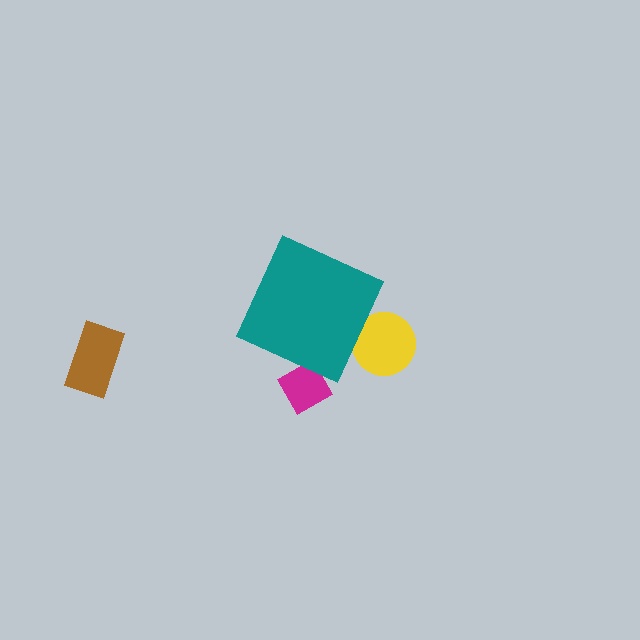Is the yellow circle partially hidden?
Yes, the yellow circle is partially hidden behind the teal diamond.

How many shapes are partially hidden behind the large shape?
2 shapes are partially hidden.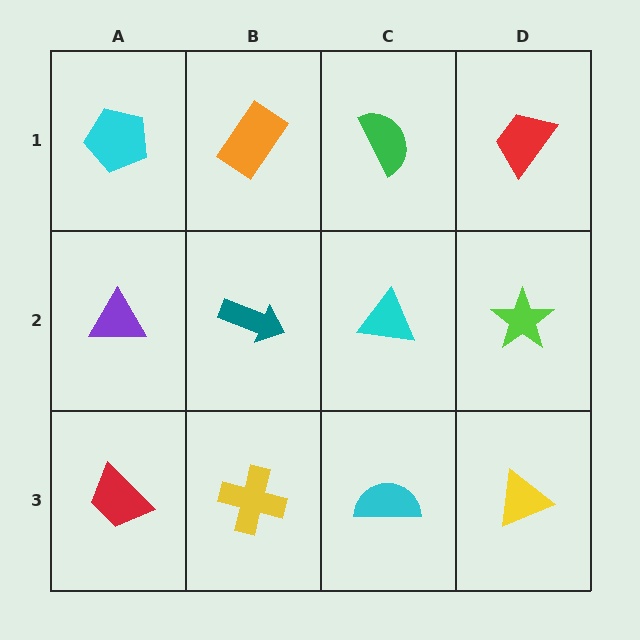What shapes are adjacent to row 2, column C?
A green semicircle (row 1, column C), a cyan semicircle (row 3, column C), a teal arrow (row 2, column B), a lime star (row 2, column D).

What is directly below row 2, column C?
A cyan semicircle.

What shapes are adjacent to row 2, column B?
An orange rectangle (row 1, column B), a yellow cross (row 3, column B), a purple triangle (row 2, column A), a cyan triangle (row 2, column C).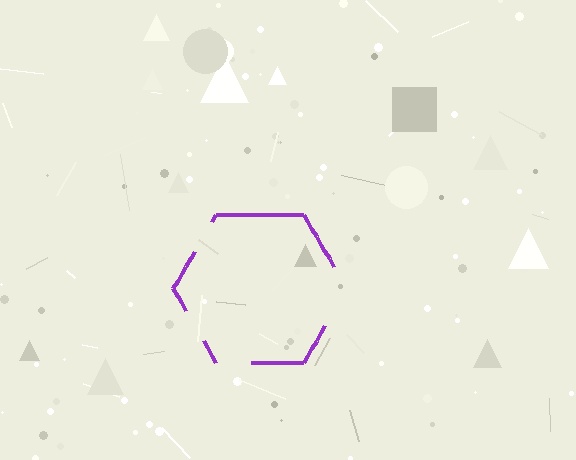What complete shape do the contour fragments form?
The contour fragments form a hexagon.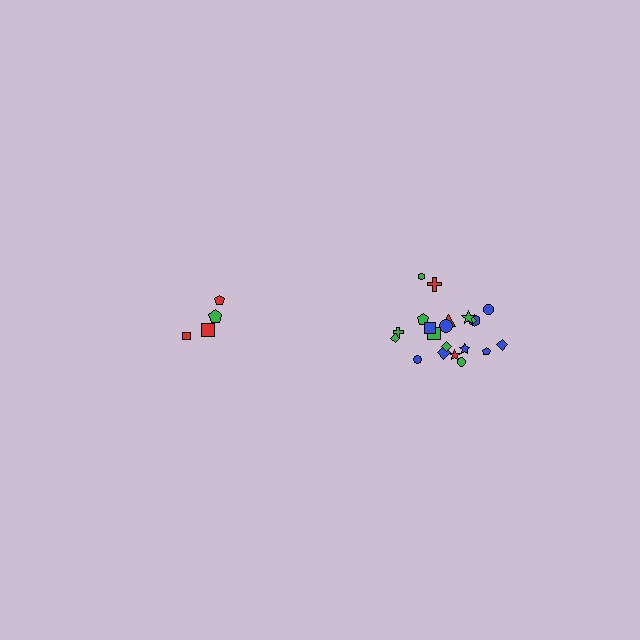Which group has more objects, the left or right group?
The right group.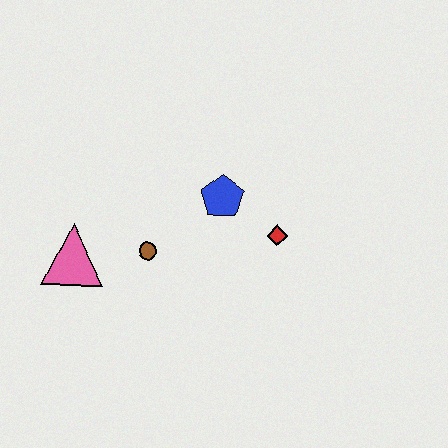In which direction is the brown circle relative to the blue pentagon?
The brown circle is to the left of the blue pentagon.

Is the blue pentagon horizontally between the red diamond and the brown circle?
Yes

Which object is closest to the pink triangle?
The brown circle is closest to the pink triangle.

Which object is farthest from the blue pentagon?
The pink triangle is farthest from the blue pentagon.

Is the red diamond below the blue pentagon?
Yes